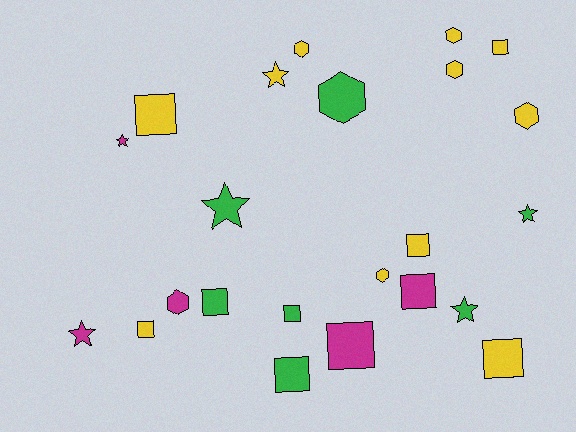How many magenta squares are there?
There are 2 magenta squares.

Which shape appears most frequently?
Square, with 10 objects.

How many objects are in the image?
There are 23 objects.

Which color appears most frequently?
Yellow, with 11 objects.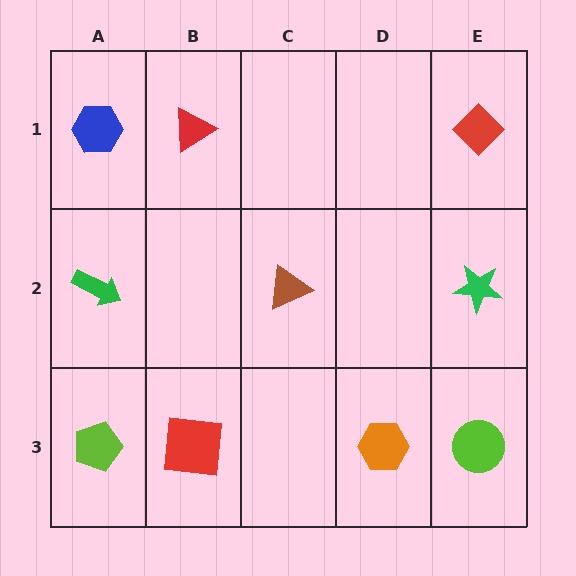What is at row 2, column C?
A brown triangle.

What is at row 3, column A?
A lime pentagon.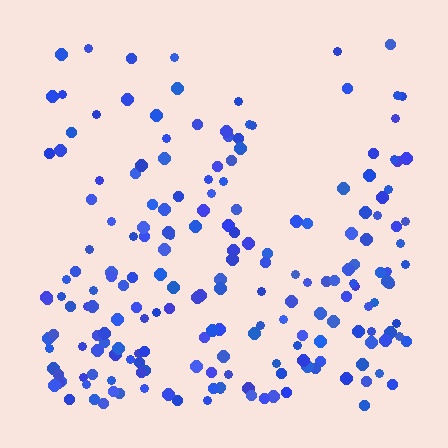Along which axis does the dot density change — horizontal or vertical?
Vertical.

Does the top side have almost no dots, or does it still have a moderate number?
Still a moderate number, just noticeably fewer than the bottom.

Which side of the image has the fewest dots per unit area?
The top.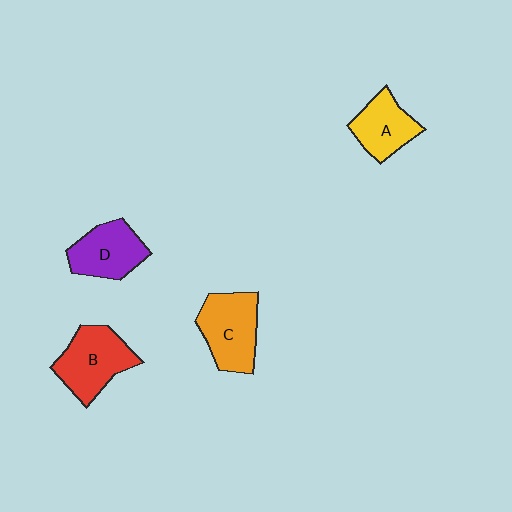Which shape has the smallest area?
Shape A (yellow).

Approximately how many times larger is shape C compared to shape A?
Approximately 1.3 times.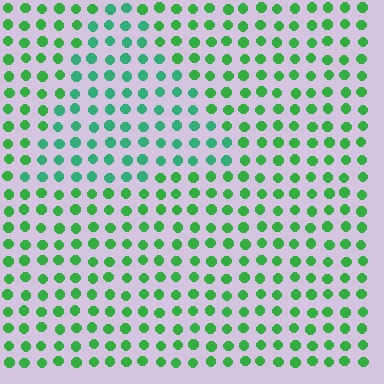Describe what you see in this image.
The image is filled with small green elements in a uniform arrangement. A triangle-shaped region is visible where the elements are tinted to a slightly different hue, forming a subtle color boundary.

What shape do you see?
I see a triangle.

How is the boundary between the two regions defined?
The boundary is defined purely by a slight shift in hue (about 28 degrees). Spacing, size, and orientation are identical on both sides.